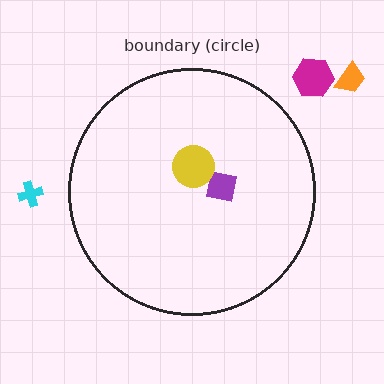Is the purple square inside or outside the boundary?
Inside.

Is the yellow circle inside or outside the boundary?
Inside.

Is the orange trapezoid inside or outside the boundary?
Outside.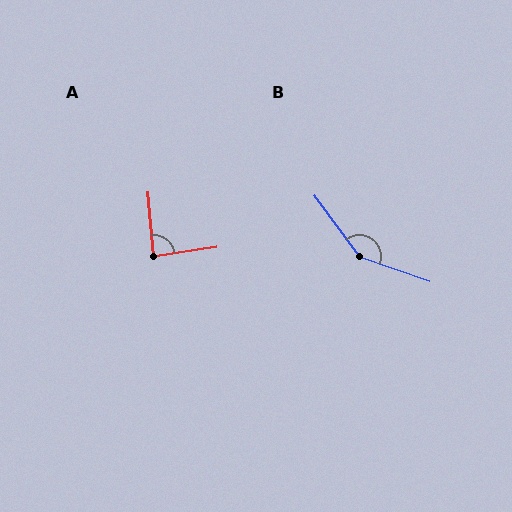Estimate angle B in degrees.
Approximately 145 degrees.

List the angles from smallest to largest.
A (86°), B (145°).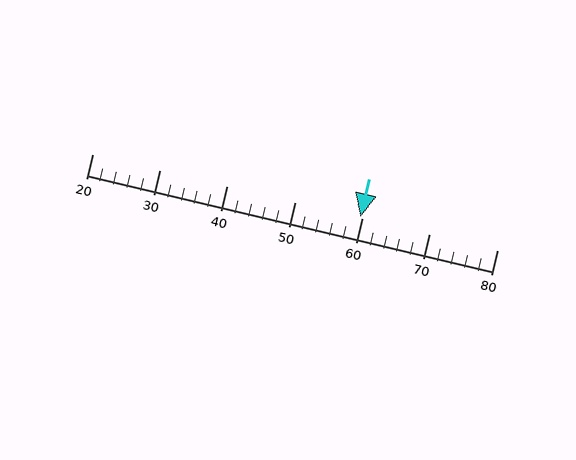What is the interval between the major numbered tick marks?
The major tick marks are spaced 10 units apart.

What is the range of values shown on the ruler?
The ruler shows values from 20 to 80.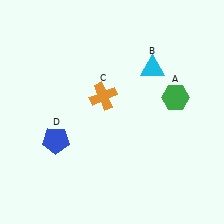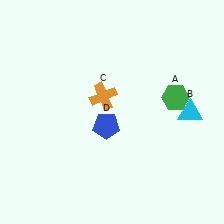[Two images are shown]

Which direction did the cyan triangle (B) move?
The cyan triangle (B) moved down.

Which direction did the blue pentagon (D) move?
The blue pentagon (D) moved right.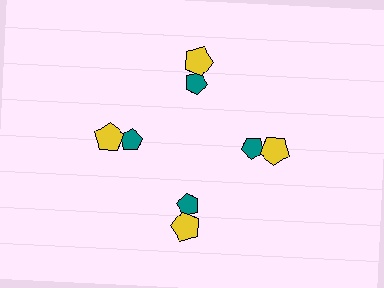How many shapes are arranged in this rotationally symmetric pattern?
There are 8 shapes, arranged in 4 groups of 2.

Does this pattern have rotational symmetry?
Yes, this pattern has 4-fold rotational symmetry. It looks the same after rotating 90 degrees around the center.